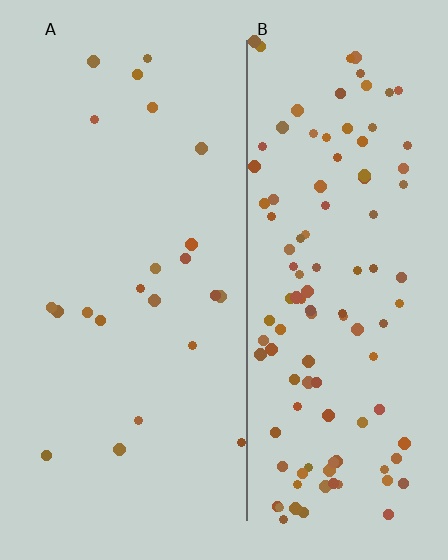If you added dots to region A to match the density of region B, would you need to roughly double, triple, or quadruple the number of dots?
Approximately quadruple.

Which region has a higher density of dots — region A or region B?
B (the right).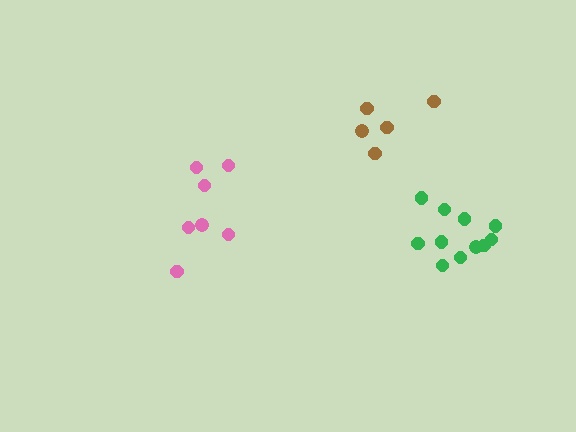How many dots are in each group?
Group 1: 7 dots, Group 2: 5 dots, Group 3: 11 dots (23 total).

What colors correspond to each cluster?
The clusters are colored: pink, brown, green.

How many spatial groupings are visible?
There are 3 spatial groupings.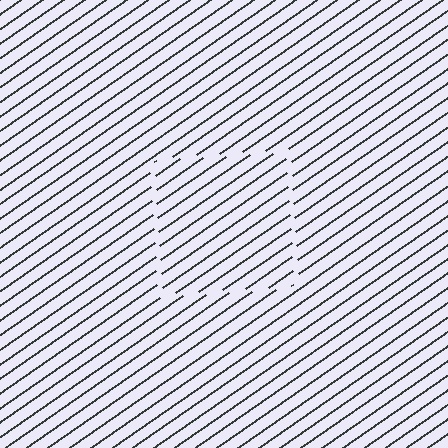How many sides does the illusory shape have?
4 sides — the line-ends trace a square.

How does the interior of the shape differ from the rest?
The interior of the shape contains the same grating, shifted by half a period — the contour is defined by the phase discontinuity where line-ends from the inner and outer gratings abut.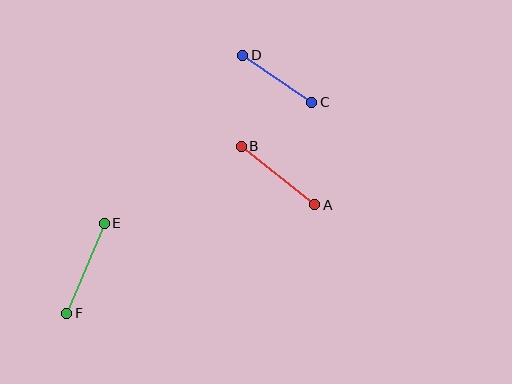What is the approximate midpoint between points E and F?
The midpoint is at approximately (85, 268) pixels.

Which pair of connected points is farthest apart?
Points E and F are farthest apart.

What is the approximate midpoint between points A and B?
The midpoint is at approximately (278, 175) pixels.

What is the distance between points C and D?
The distance is approximately 84 pixels.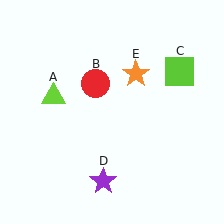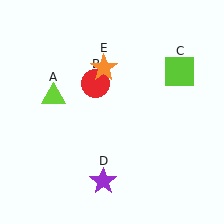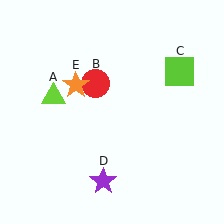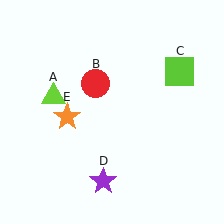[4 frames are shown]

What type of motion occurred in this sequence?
The orange star (object E) rotated counterclockwise around the center of the scene.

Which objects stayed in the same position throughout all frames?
Lime triangle (object A) and red circle (object B) and lime square (object C) and purple star (object D) remained stationary.